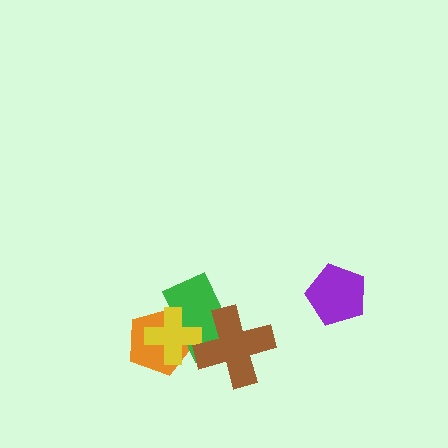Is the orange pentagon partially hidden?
Yes, it is partially covered by another shape.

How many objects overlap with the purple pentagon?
0 objects overlap with the purple pentagon.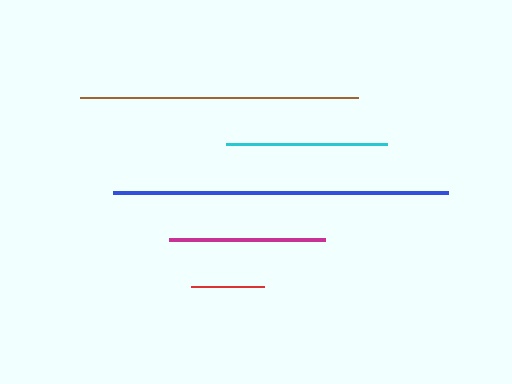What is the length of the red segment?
The red segment is approximately 73 pixels long.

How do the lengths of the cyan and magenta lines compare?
The cyan and magenta lines are approximately the same length.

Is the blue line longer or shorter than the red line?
The blue line is longer than the red line.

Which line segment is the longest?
The blue line is the longest at approximately 335 pixels.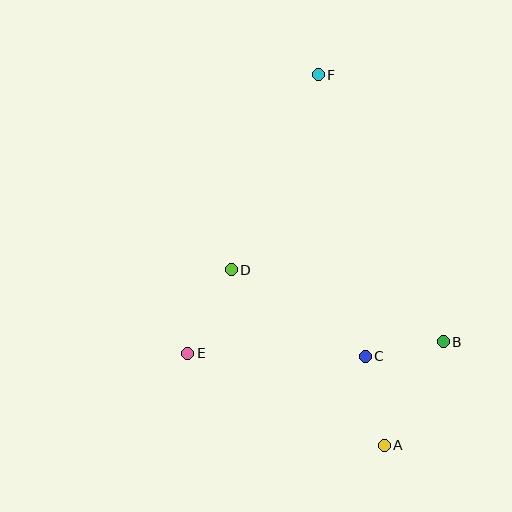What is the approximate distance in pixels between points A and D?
The distance between A and D is approximately 233 pixels.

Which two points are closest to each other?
Points B and C are closest to each other.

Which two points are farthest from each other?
Points A and F are farthest from each other.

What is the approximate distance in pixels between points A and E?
The distance between A and E is approximately 217 pixels.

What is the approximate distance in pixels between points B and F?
The distance between B and F is approximately 295 pixels.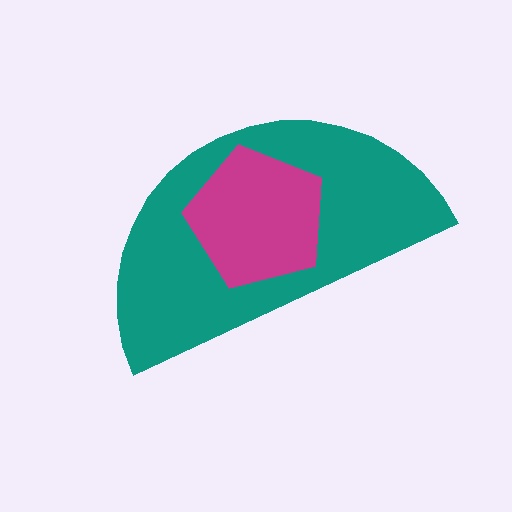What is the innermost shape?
The magenta pentagon.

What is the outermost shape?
The teal semicircle.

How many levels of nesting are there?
2.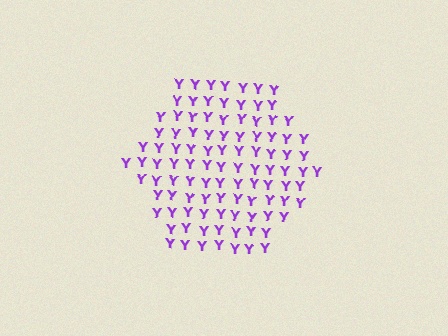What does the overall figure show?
The overall figure shows a hexagon.